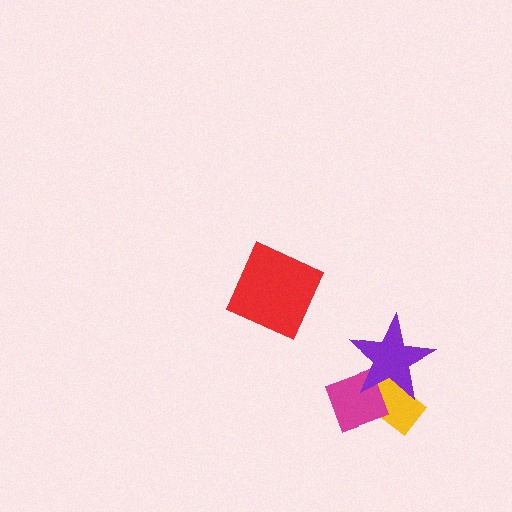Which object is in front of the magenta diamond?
The purple star is in front of the magenta diamond.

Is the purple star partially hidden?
No, no other shape covers it.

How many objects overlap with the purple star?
2 objects overlap with the purple star.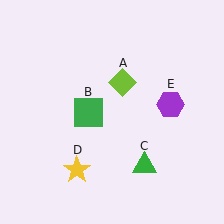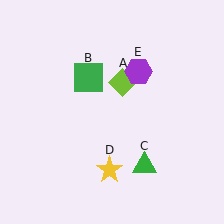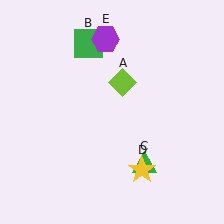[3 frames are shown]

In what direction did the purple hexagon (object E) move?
The purple hexagon (object E) moved up and to the left.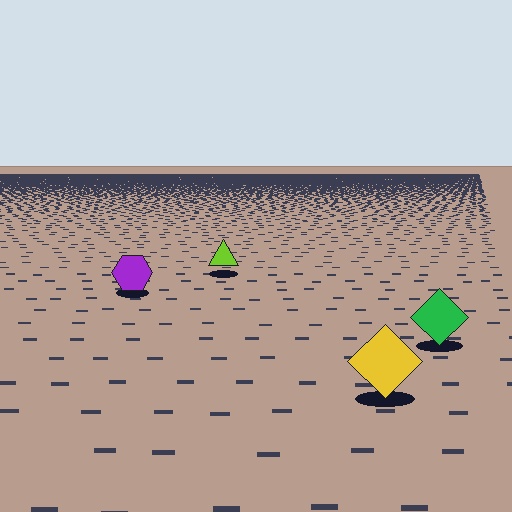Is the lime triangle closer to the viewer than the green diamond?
No. The green diamond is closer — you can tell from the texture gradient: the ground texture is coarser near it.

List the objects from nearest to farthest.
From nearest to farthest: the yellow diamond, the green diamond, the purple hexagon, the lime triangle.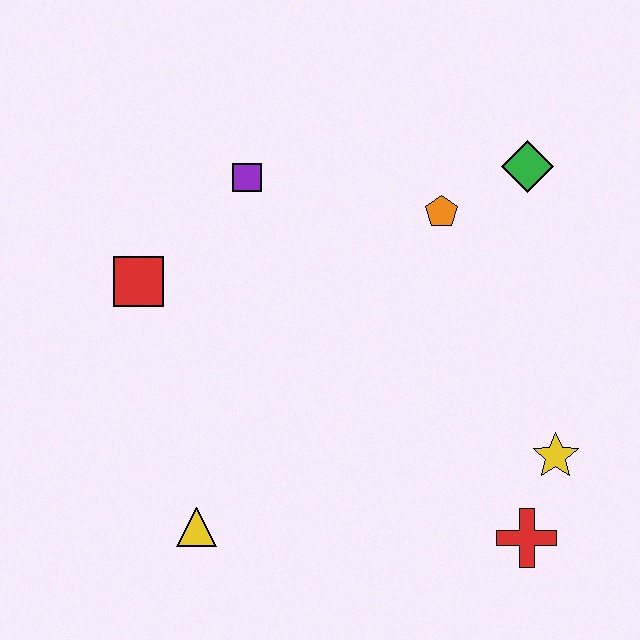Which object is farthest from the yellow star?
The red square is farthest from the yellow star.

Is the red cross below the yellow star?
Yes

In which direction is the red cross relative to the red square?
The red cross is to the right of the red square.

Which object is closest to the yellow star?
The red cross is closest to the yellow star.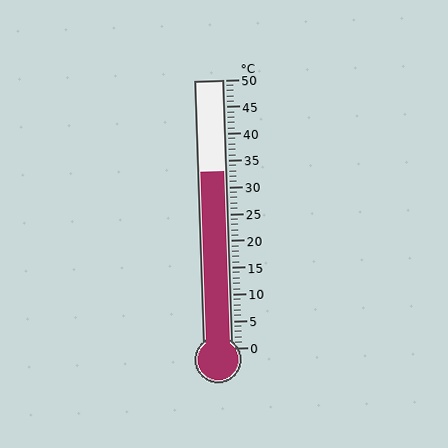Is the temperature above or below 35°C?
The temperature is below 35°C.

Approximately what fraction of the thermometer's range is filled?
The thermometer is filled to approximately 65% of its range.